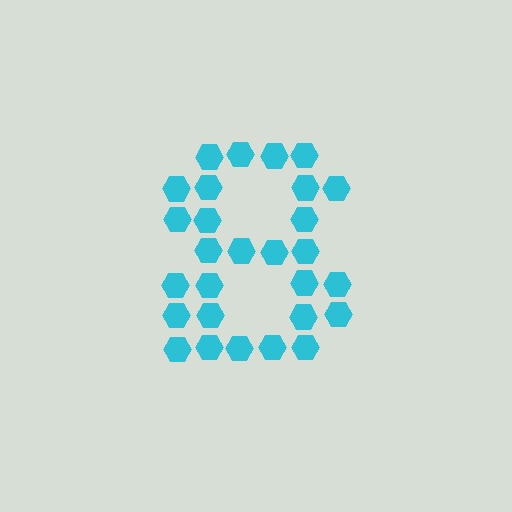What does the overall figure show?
The overall figure shows the digit 8.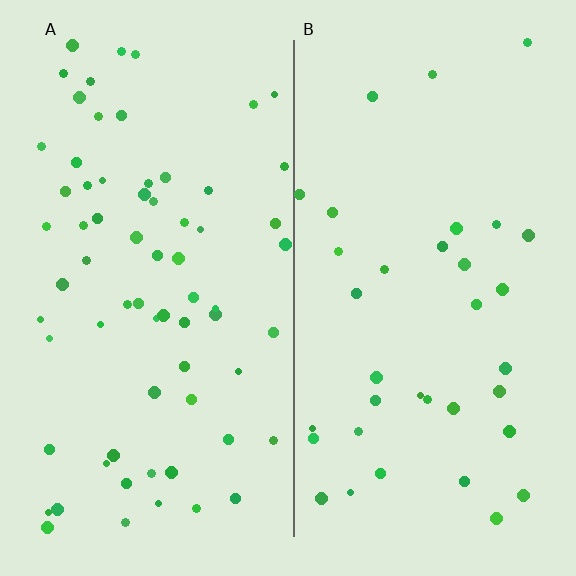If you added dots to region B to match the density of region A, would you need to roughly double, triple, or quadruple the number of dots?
Approximately double.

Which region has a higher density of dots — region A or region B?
A (the left).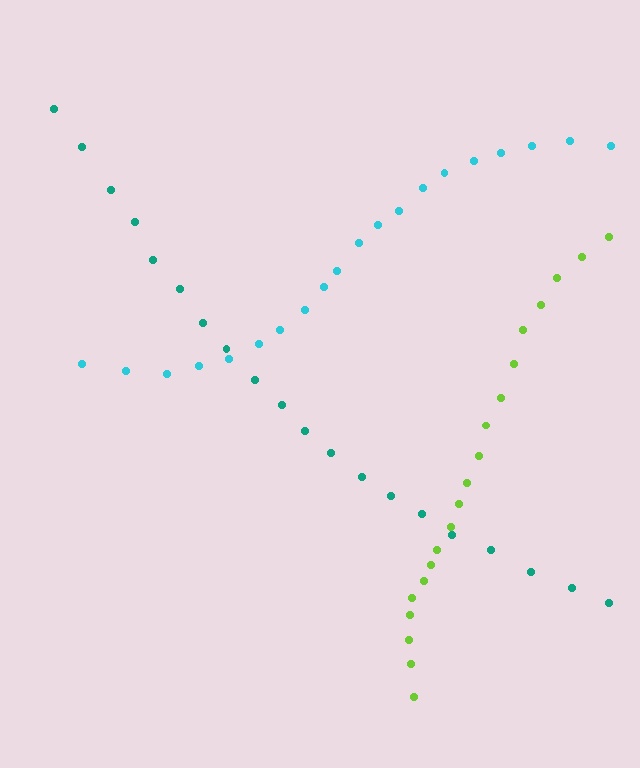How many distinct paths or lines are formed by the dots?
There are 3 distinct paths.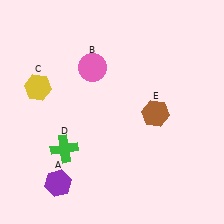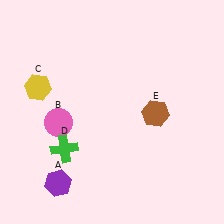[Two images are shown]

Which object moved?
The pink circle (B) moved down.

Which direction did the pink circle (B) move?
The pink circle (B) moved down.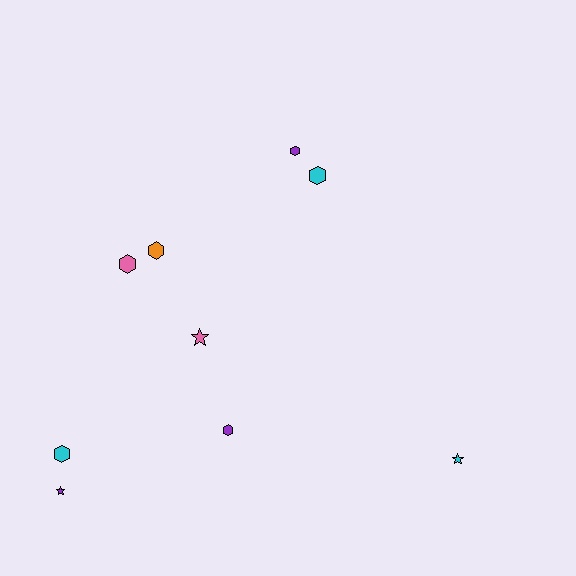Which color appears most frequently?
Cyan, with 3 objects.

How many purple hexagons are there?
There are 2 purple hexagons.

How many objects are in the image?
There are 9 objects.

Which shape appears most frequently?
Hexagon, with 6 objects.